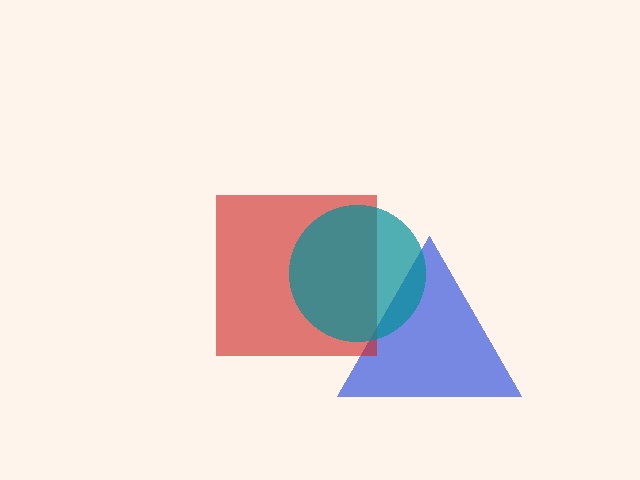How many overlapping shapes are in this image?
There are 3 overlapping shapes in the image.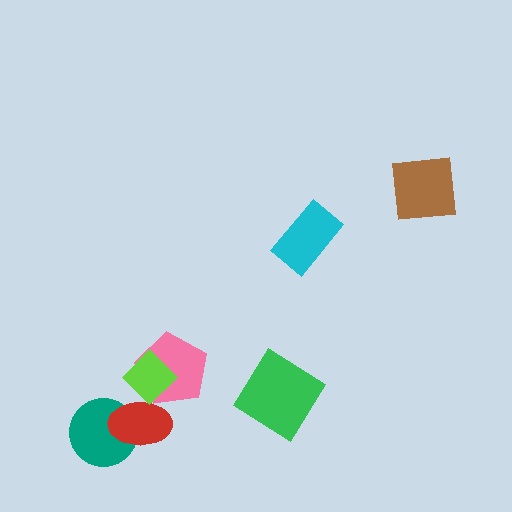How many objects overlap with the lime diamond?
2 objects overlap with the lime diamond.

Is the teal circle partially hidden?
Yes, it is partially covered by another shape.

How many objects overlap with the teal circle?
1 object overlaps with the teal circle.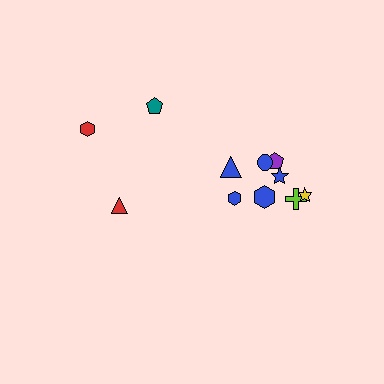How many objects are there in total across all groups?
There are 11 objects.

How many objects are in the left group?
There are 3 objects.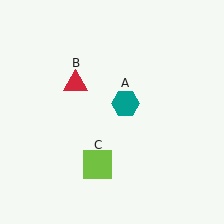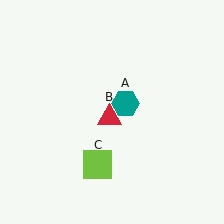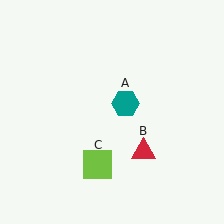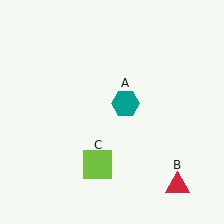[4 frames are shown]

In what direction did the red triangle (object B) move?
The red triangle (object B) moved down and to the right.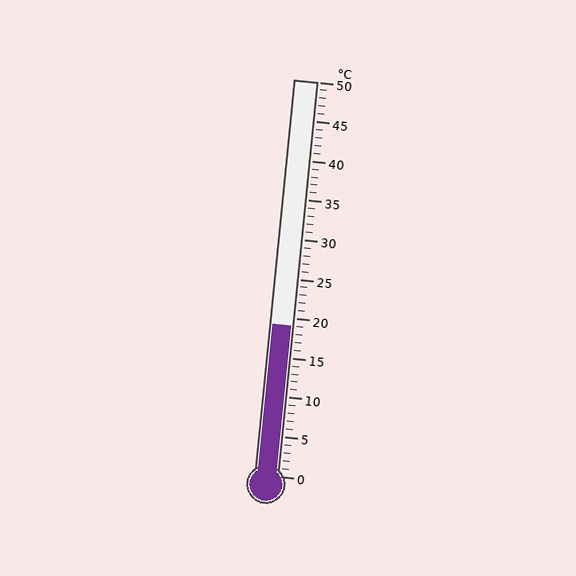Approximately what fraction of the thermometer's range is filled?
The thermometer is filled to approximately 40% of its range.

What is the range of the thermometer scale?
The thermometer scale ranges from 0°C to 50°C.